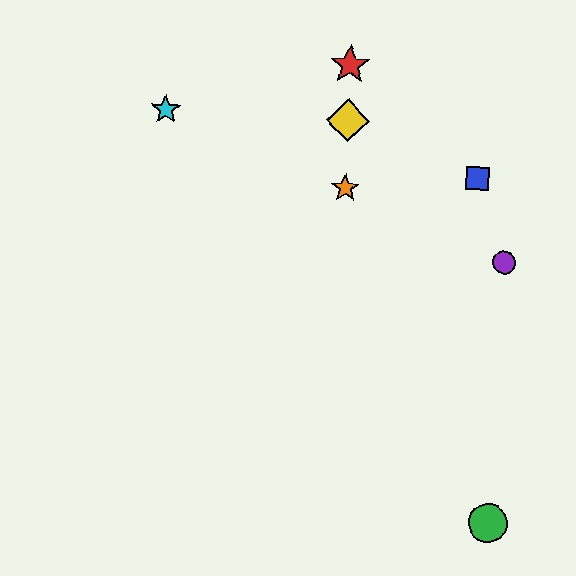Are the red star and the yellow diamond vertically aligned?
Yes, both are at x≈350.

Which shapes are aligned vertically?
The red star, the yellow diamond, the orange star are aligned vertically.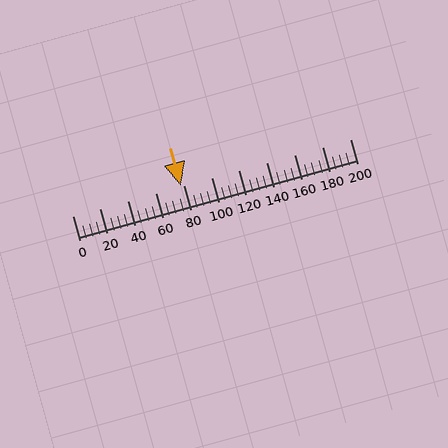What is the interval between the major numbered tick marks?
The major tick marks are spaced 20 units apart.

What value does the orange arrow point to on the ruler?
The orange arrow points to approximately 78.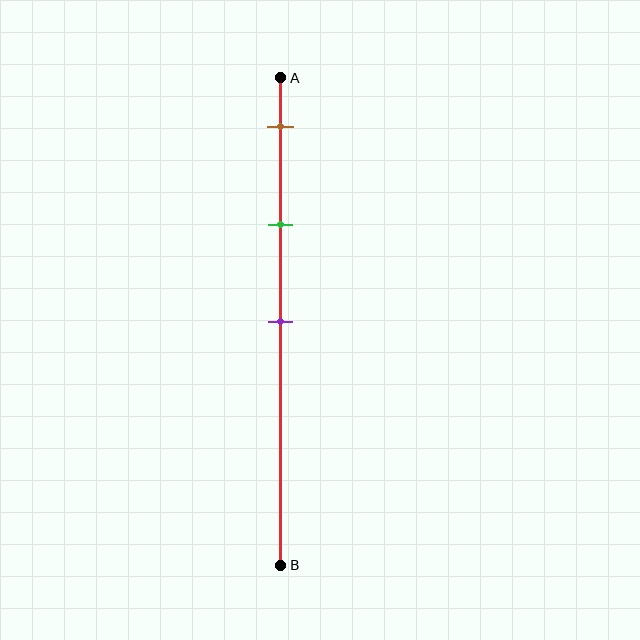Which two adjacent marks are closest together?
The brown and green marks are the closest adjacent pair.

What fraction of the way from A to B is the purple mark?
The purple mark is approximately 50% (0.5) of the way from A to B.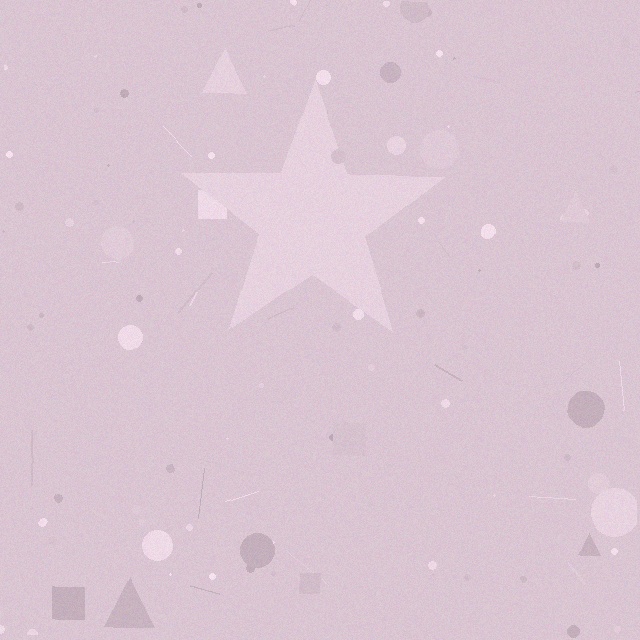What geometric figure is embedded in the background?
A star is embedded in the background.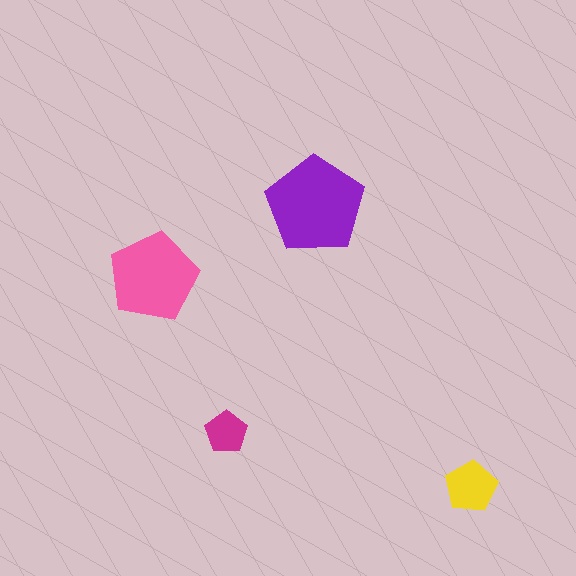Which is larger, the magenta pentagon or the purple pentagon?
The purple one.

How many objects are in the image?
There are 4 objects in the image.